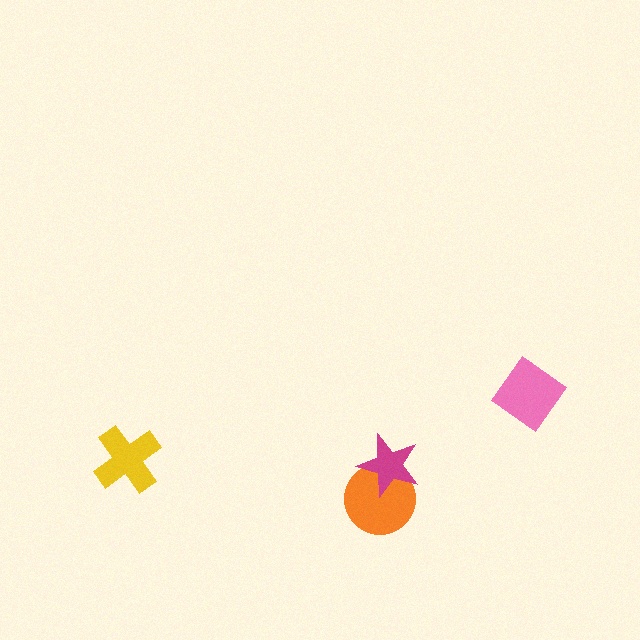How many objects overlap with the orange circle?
1 object overlaps with the orange circle.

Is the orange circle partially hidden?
Yes, it is partially covered by another shape.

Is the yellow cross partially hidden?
No, no other shape covers it.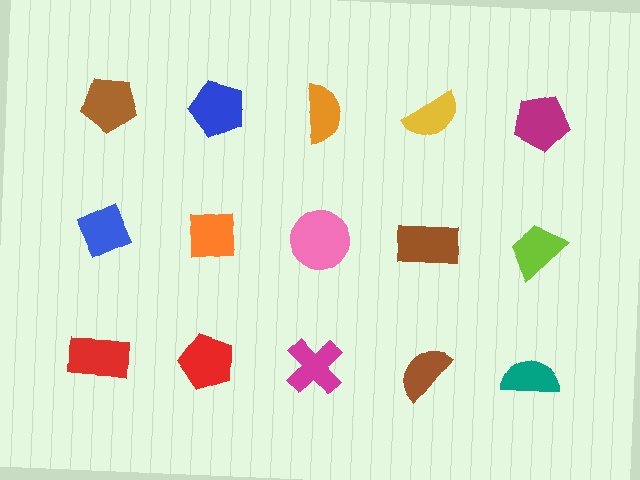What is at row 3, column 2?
A red pentagon.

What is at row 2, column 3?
A pink circle.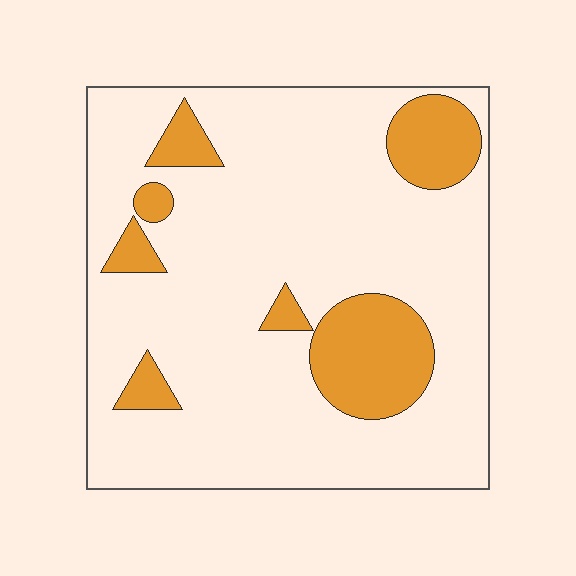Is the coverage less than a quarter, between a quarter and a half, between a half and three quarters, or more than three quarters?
Less than a quarter.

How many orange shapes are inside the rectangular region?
7.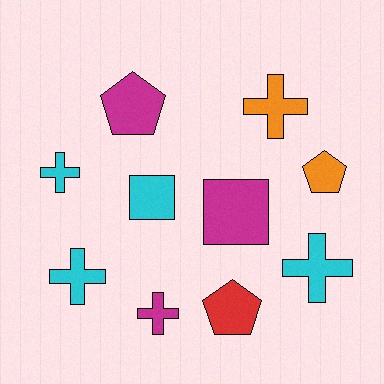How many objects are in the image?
There are 10 objects.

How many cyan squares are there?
There is 1 cyan square.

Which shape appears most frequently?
Cross, with 5 objects.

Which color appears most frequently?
Cyan, with 4 objects.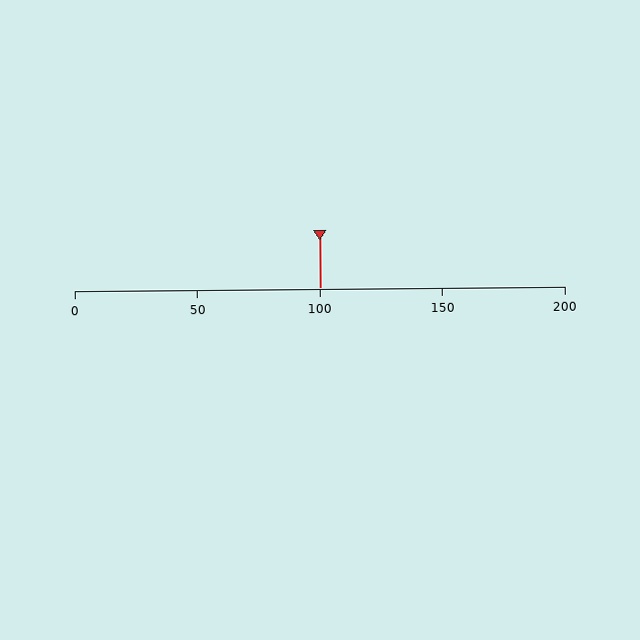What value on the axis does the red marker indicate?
The marker indicates approximately 100.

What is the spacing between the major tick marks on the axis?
The major ticks are spaced 50 apart.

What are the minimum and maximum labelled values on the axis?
The axis runs from 0 to 200.